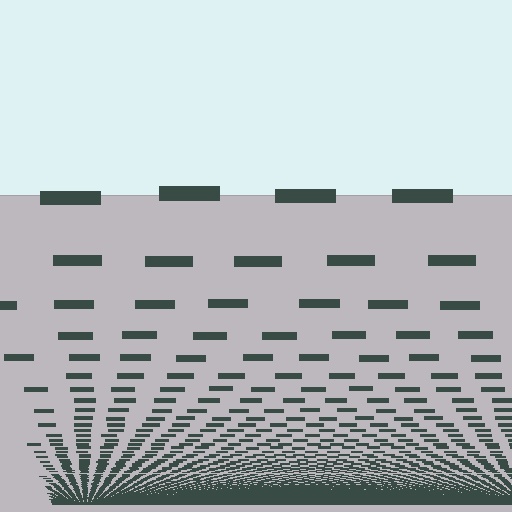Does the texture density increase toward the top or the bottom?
Density increases toward the bottom.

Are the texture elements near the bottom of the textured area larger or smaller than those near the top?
Smaller. The gradient is inverted — elements near the bottom are smaller and denser.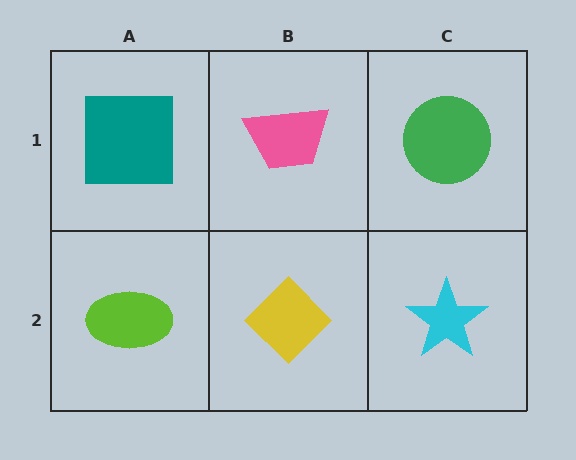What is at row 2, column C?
A cyan star.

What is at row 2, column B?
A yellow diamond.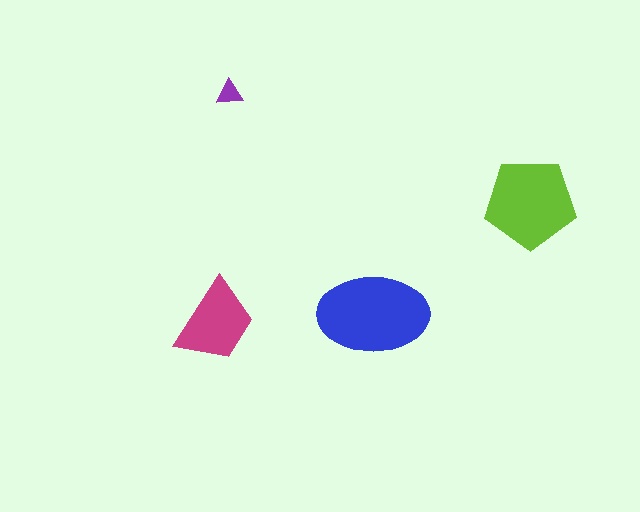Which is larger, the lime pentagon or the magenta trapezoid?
The lime pentagon.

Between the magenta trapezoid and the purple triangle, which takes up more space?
The magenta trapezoid.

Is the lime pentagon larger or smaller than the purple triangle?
Larger.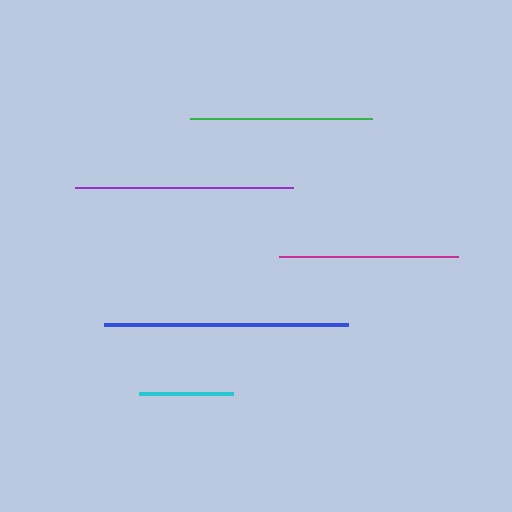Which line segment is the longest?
The blue line is the longest at approximately 244 pixels.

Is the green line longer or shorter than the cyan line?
The green line is longer than the cyan line.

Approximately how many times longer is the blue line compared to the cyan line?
The blue line is approximately 2.6 times the length of the cyan line.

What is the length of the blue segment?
The blue segment is approximately 244 pixels long.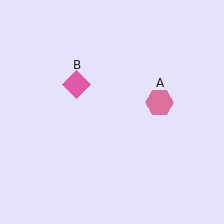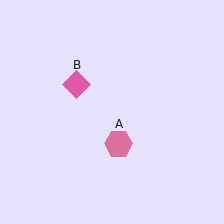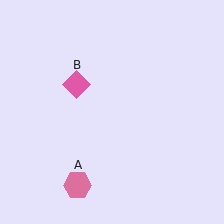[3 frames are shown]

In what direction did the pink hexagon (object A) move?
The pink hexagon (object A) moved down and to the left.